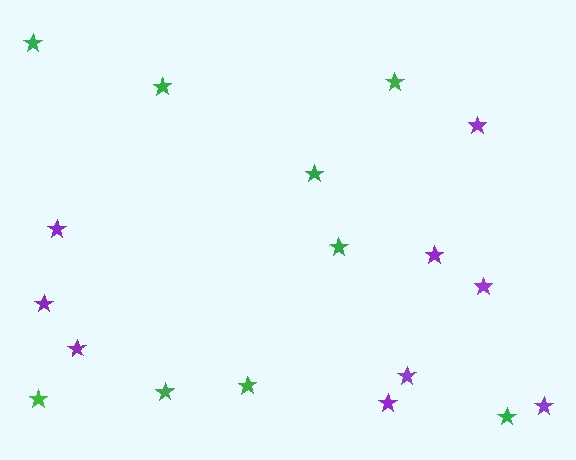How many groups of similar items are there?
There are 2 groups: one group of purple stars (9) and one group of green stars (9).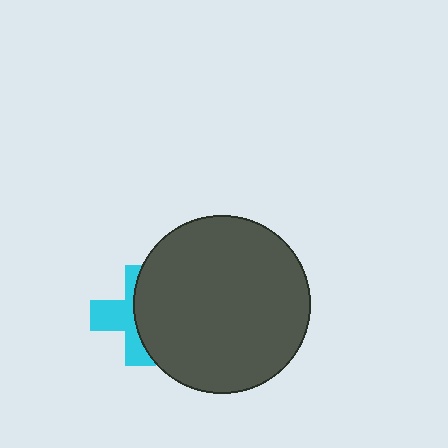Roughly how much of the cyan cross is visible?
About half of it is visible (roughly 47%).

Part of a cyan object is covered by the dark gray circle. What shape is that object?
It is a cross.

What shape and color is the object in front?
The object in front is a dark gray circle.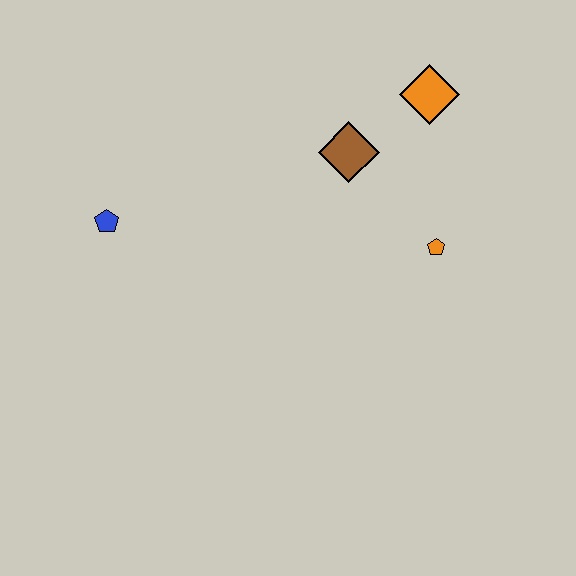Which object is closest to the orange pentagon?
The brown diamond is closest to the orange pentagon.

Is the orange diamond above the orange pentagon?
Yes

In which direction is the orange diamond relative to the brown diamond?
The orange diamond is to the right of the brown diamond.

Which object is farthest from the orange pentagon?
The blue pentagon is farthest from the orange pentagon.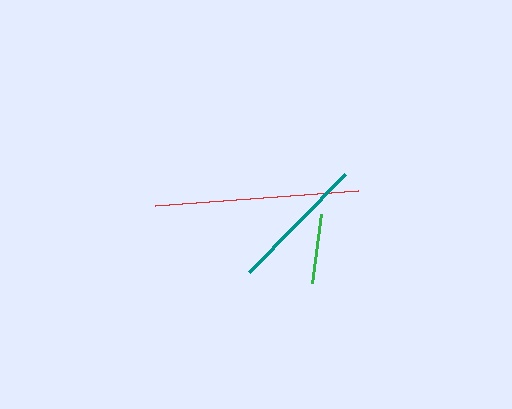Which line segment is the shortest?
The green line is the shortest at approximately 69 pixels.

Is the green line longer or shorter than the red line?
The red line is longer than the green line.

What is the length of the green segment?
The green segment is approximately 69 pixels long.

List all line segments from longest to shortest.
From longest to shortest: red, teal, green.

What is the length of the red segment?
The red segment is approximately 204 pixels long.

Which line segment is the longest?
The red line is the longest at approximately 204 pixels.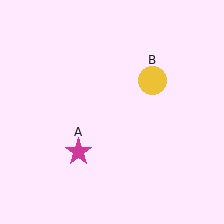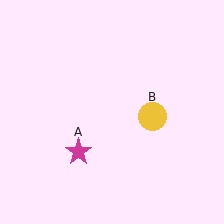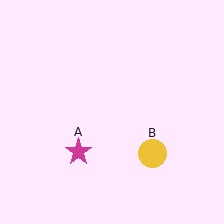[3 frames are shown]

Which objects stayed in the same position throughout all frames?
Magenta star (object A) remained stationary.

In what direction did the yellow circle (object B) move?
The yellow circle (object B) moved down.